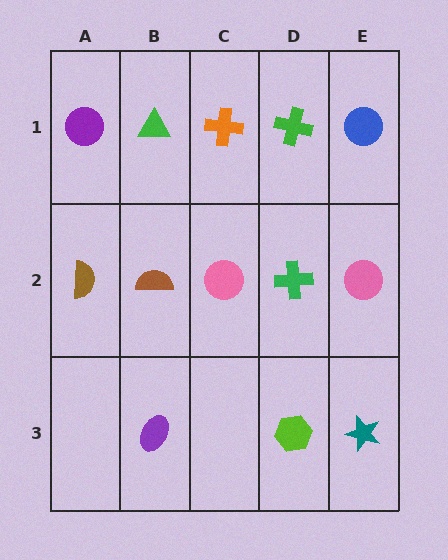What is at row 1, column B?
A green triangle.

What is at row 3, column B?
A purple ellipse.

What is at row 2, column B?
A brown semicircle.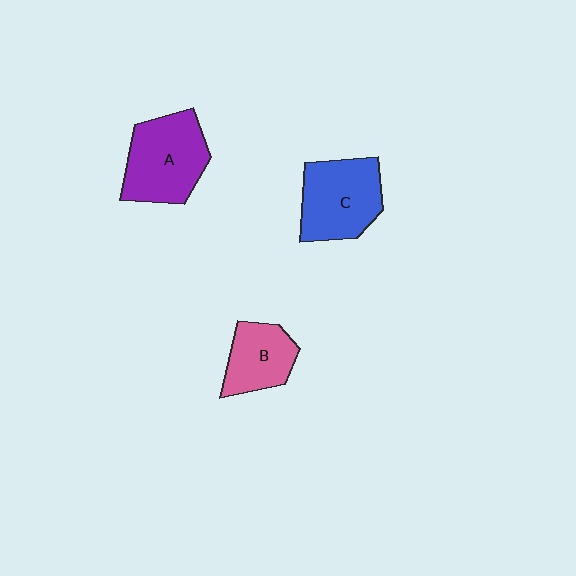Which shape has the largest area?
Shape A (purple).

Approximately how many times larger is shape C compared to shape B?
Approximately 1.4 times.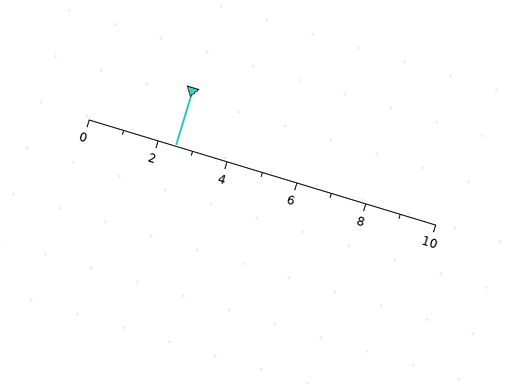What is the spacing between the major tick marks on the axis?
The major ticks are spaced 2 apart.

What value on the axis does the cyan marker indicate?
The marker indicates approximately 2.5.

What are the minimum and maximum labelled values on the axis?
The axis runs from 0 to 10.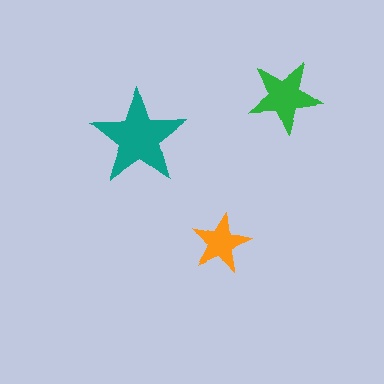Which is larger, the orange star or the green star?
The green one.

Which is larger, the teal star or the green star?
The teal one.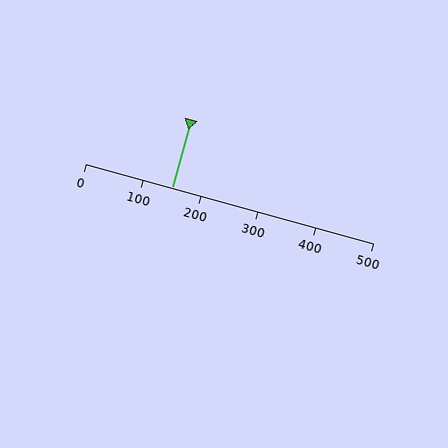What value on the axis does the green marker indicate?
The marker indicates approximately 150.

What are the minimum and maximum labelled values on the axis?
The axis runs from 0 to 500.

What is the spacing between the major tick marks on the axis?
The major ticks are spaced 100 apart.